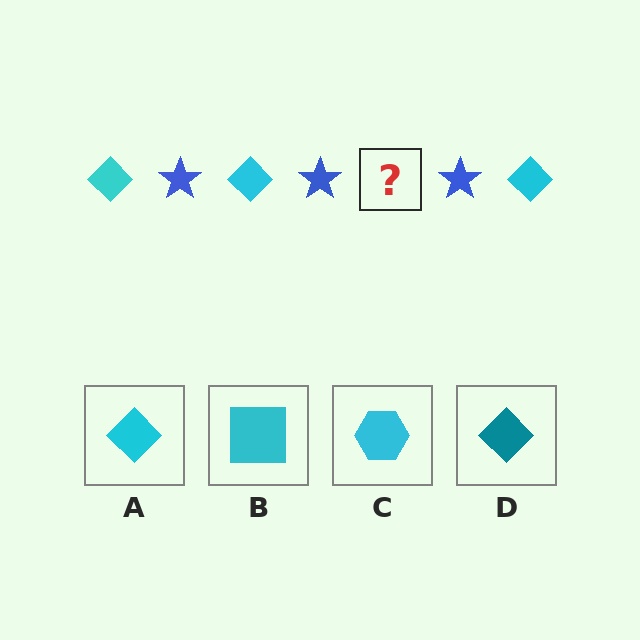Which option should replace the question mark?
Option A.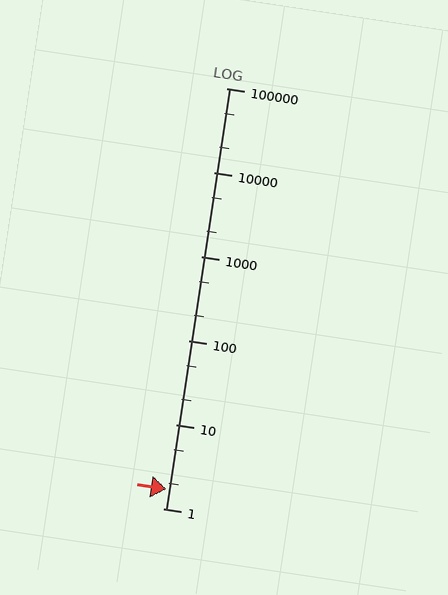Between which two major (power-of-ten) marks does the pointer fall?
The pointer is between 1 and 10.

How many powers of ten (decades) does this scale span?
The scale spans 5 decades, from 1 to 100000.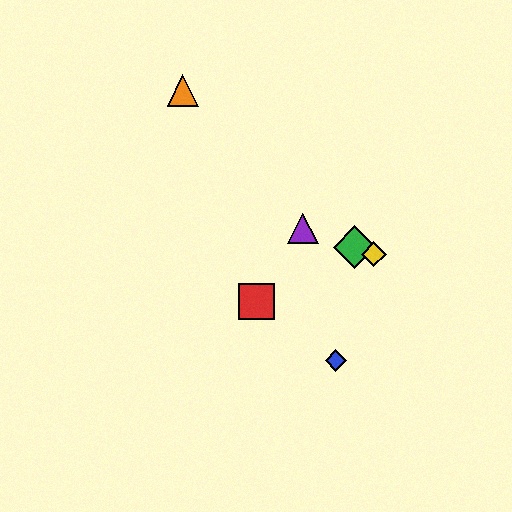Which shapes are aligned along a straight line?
The green diamond, the yellow diamond, the purple triangle are aligned along a straight line.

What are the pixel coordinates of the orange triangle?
The orange triangle is at (183, 90).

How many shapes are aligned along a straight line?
3 shapes (the green diamond, the yellow diamond, the purple triangle) are aligned along a straight line.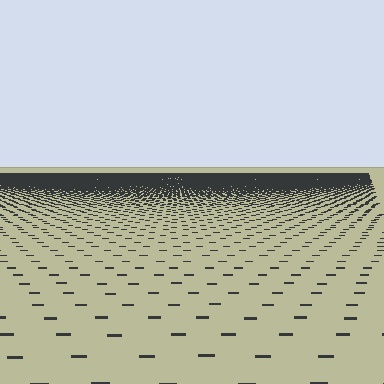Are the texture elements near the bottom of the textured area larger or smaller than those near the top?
Larger. Near the bottom, elements are closer to the viewer and appear at a bigger on-screen size.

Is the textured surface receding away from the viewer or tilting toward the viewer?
The surface is receding away from the viewer. Texture elements get smaller and denser toward the top.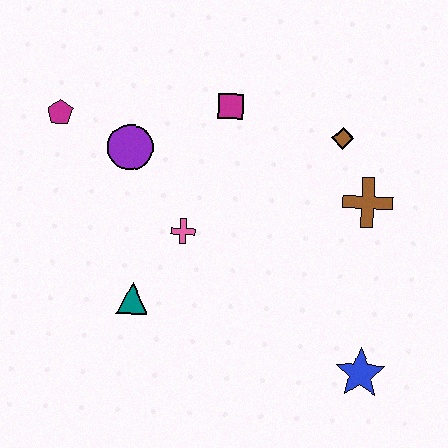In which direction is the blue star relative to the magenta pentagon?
The blue star is to the right of the magenta pentagon.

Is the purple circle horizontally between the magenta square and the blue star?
No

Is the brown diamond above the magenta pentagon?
No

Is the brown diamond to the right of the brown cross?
No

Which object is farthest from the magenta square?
The blue star is farthest from the magenta square.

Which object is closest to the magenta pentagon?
The purple circle is closest to the magenta pentagon.